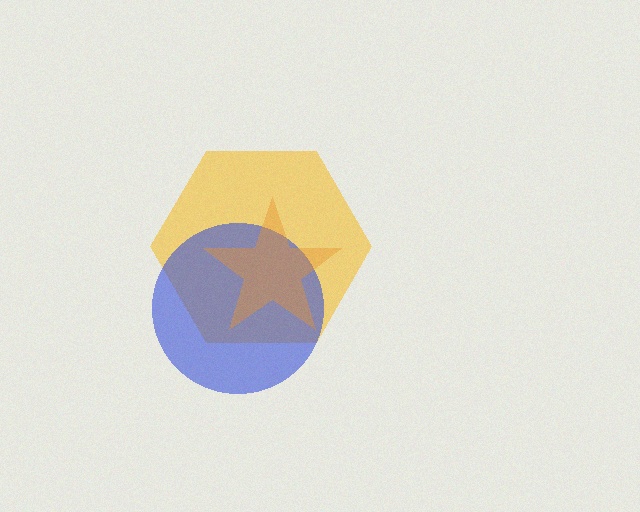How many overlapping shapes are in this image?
There are 3 overlapping shapes in the image.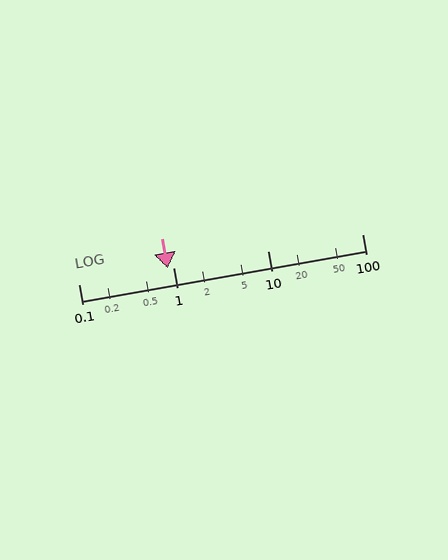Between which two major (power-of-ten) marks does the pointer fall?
The pointer is between 0.1 and 1.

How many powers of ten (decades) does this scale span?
The scale spans 3 decades, from 0.1 to 100.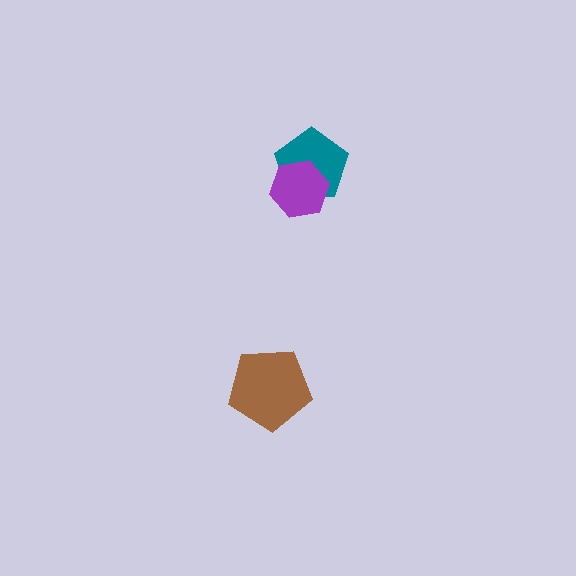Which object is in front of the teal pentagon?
The purple hexagon is in front of the teal pentagon.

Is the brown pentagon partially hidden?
No, no other shape covers it.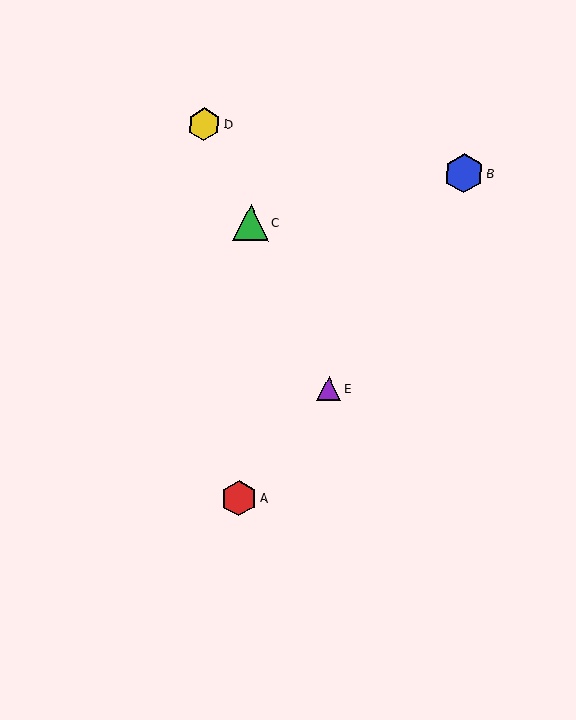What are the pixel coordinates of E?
Object E is at (329, 389).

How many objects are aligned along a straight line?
3 objects (C, D, E) are aligned along a straight line.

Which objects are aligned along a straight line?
Objects C, D, E are aligned along a straight line.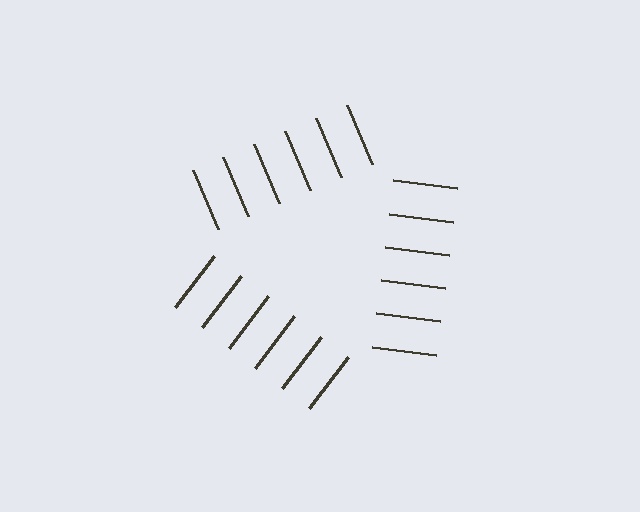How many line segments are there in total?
18 — 6 along each of the 3 edges.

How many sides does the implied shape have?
3 sides — the line-ends trace a triangle.